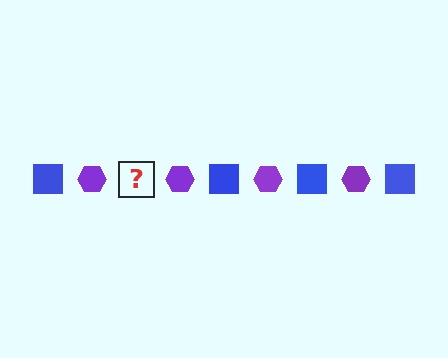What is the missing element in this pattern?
The missing element is a blue square.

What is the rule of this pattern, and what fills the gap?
The rule is that the pattern alternates between blue square and purple hexagon. The gap should be filled with a blue square.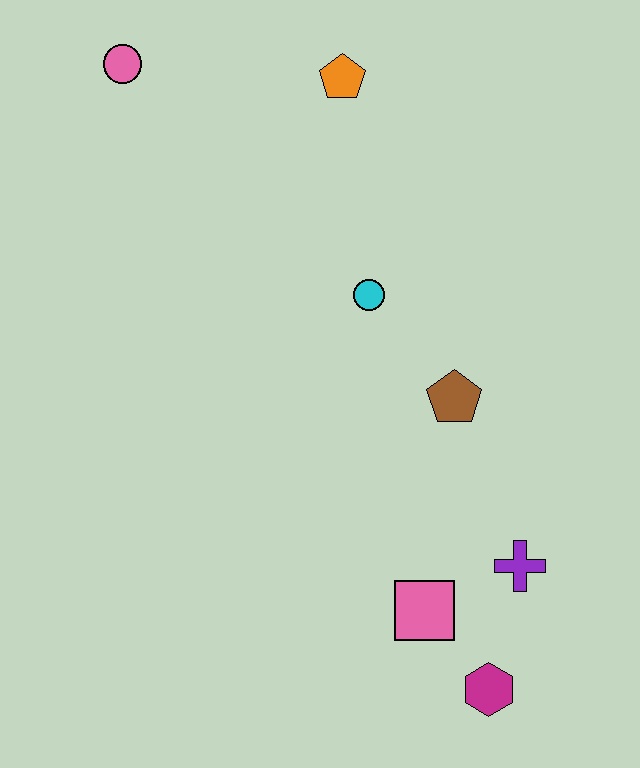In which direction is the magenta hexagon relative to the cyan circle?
The magenta hexagon is below the cyan circle.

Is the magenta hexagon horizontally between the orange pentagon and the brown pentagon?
No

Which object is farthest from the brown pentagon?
The pink circle is farthest from the brown pentagon.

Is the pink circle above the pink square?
Yes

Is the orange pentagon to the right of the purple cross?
No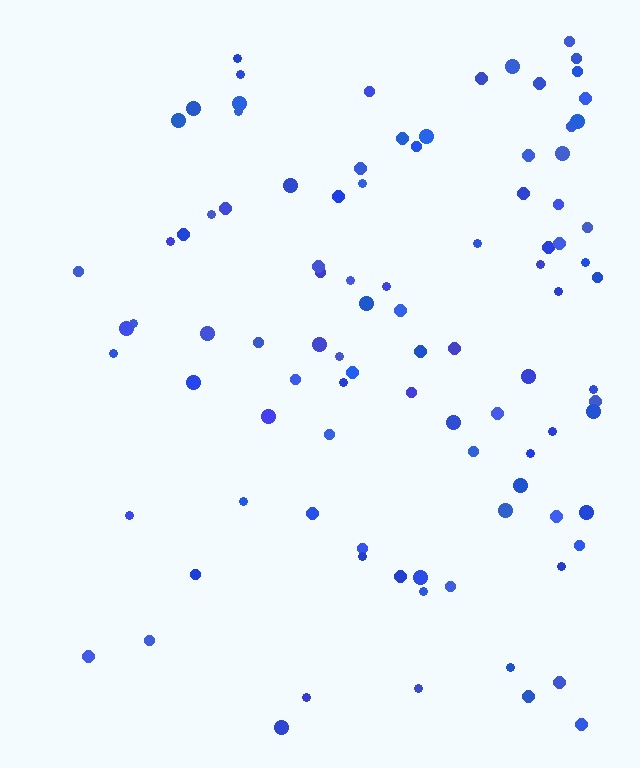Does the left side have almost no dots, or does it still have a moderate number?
Still a moderate number, just noticeably fewer than the right.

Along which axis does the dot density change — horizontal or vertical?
Horizontal.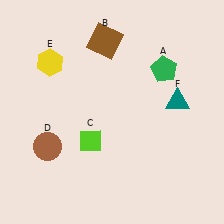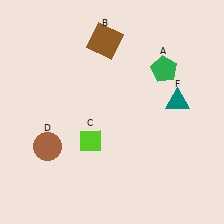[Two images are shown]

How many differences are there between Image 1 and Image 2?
There is 1 difference between the two images.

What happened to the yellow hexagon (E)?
The yellow hexagon (E) was removed in Image 2. It was in the top-left area of Image 1.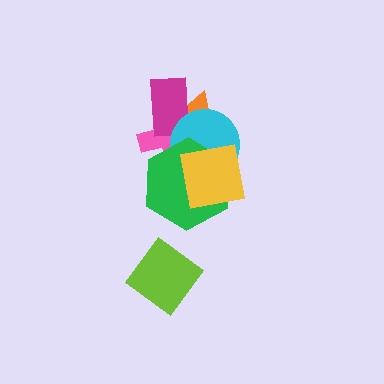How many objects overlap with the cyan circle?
5 objects overlap with the cyan circle.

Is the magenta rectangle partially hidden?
Yes, it is partially covered by another shape.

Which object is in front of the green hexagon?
The yellow square is in front of the green hexagon.